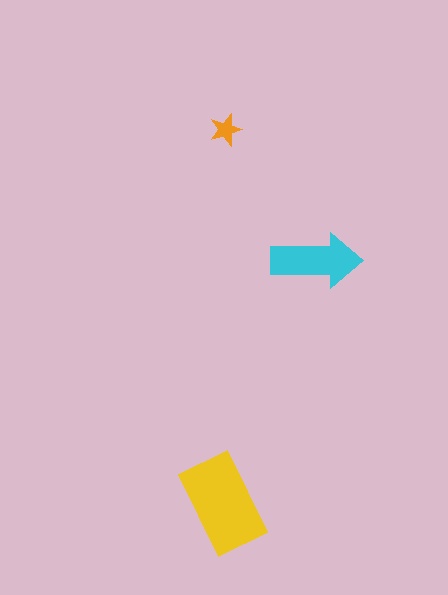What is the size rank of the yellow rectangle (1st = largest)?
1st.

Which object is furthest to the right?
The cyan arrow is rightmost.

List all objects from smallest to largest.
The orange star, the cyan arrow, the yellow rectangle.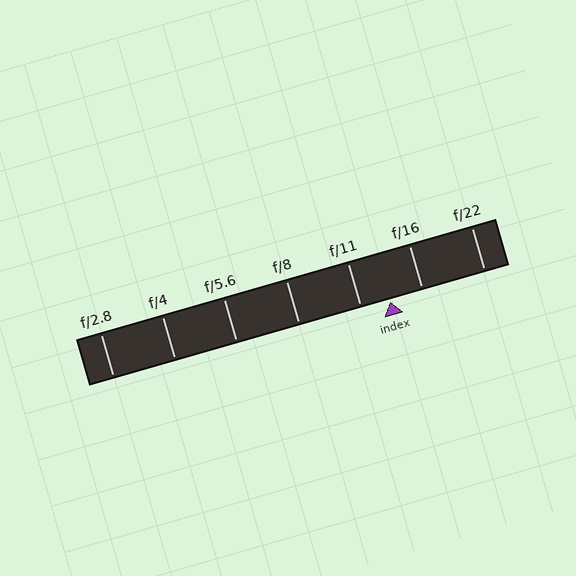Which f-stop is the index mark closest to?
The index mark is closest to f/11.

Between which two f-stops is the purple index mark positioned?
The index mark is between f/11 and f/16.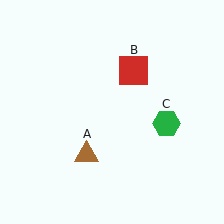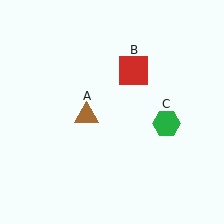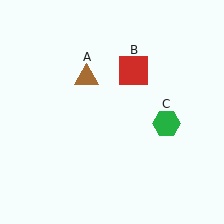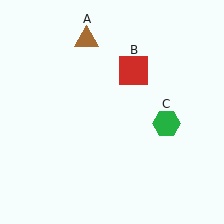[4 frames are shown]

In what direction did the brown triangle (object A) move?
The brown triangle (object A) moved up.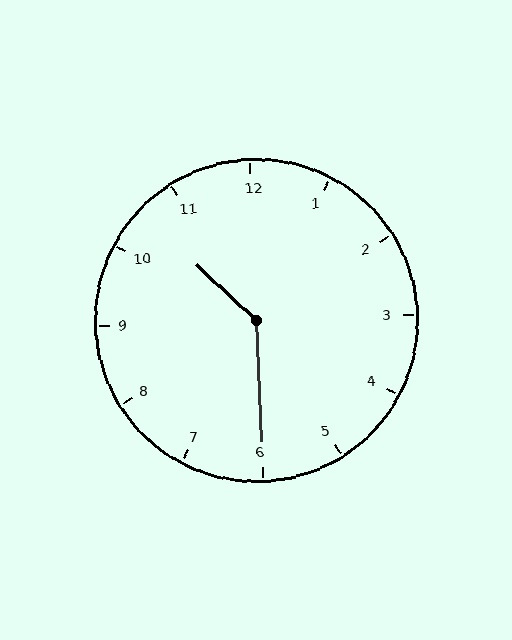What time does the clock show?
10:30.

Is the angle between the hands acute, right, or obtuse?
It is obtuse.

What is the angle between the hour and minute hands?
Approximately 135 degrees.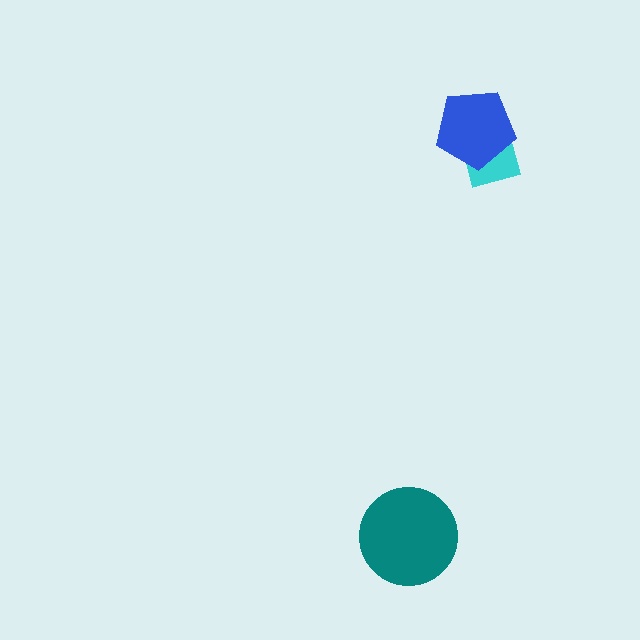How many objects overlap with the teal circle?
0 objects overlap with the teal circle.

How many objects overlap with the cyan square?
1 object overlaps with the cyan square.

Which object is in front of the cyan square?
The blue pentagon is in front of the cyan square.